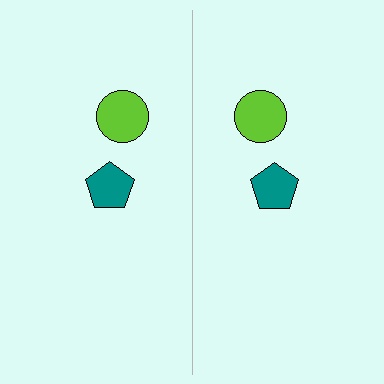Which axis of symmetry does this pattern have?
The pattern has a vertical axis of symmetry running through the center of the image.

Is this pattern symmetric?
Yes, this pattern has bilateral (reflection) symmetry.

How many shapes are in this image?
There are 4 shapes in this image.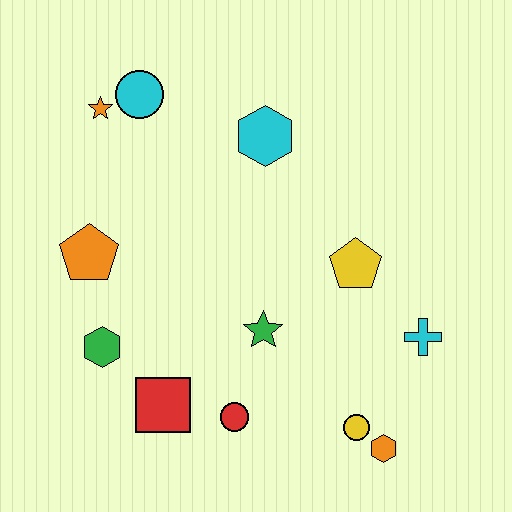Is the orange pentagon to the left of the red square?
Yes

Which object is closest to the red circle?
The red square is closest to the red circle.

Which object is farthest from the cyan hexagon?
The orange hexagon is farthest from the cyan hexagon.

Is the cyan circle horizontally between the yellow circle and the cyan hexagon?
No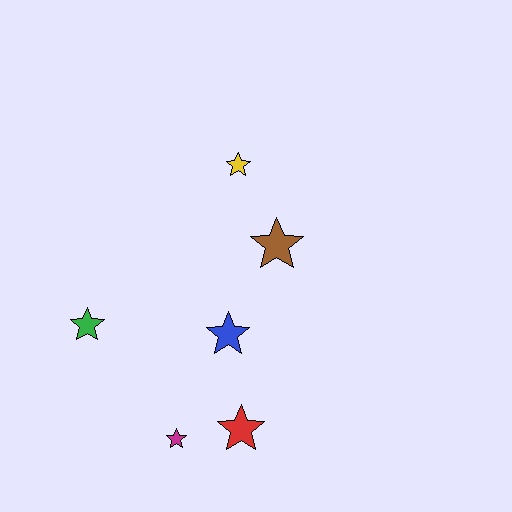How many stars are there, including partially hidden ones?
There are 6 stars.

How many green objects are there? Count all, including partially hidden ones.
There is 1 green object.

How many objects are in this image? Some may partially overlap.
There are 6 objects.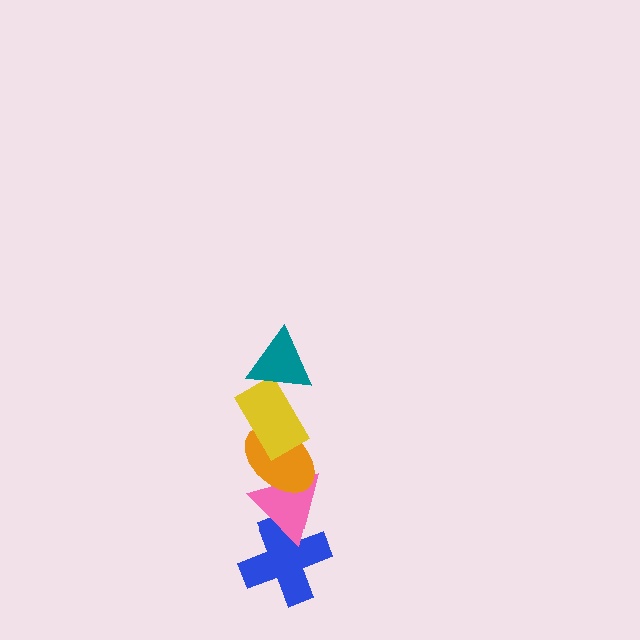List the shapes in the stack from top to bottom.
From top to bottom: the teal triangle, the yellow rectangle, the orange ellipse, the pink triangle, the blue cross.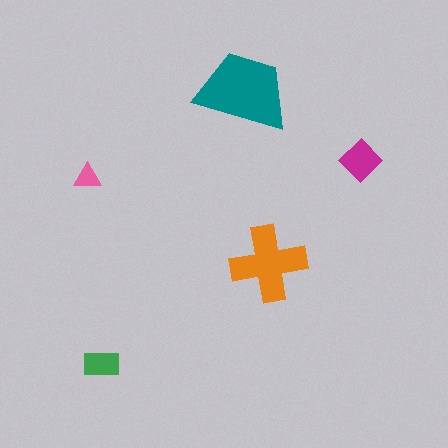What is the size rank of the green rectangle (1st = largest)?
4th.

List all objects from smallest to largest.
The pink triangle, the green rectangle, the magenta diamond, the orange cross, the teal trapezoid.